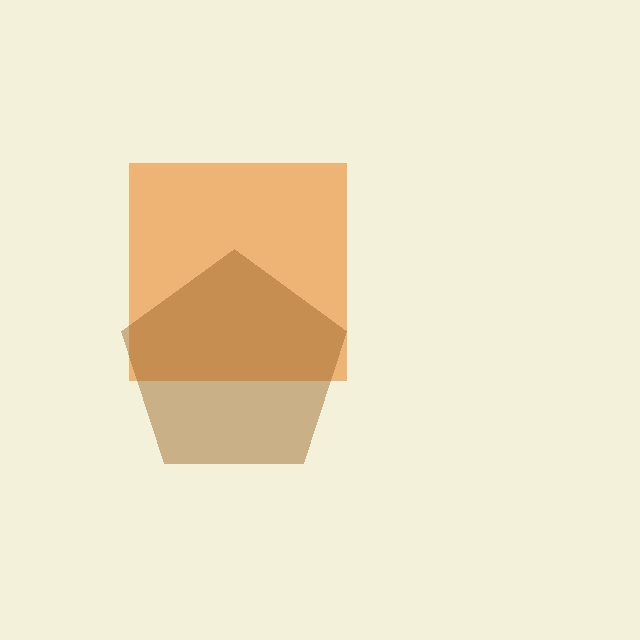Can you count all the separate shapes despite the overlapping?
Yes, there are 2 separate shapes.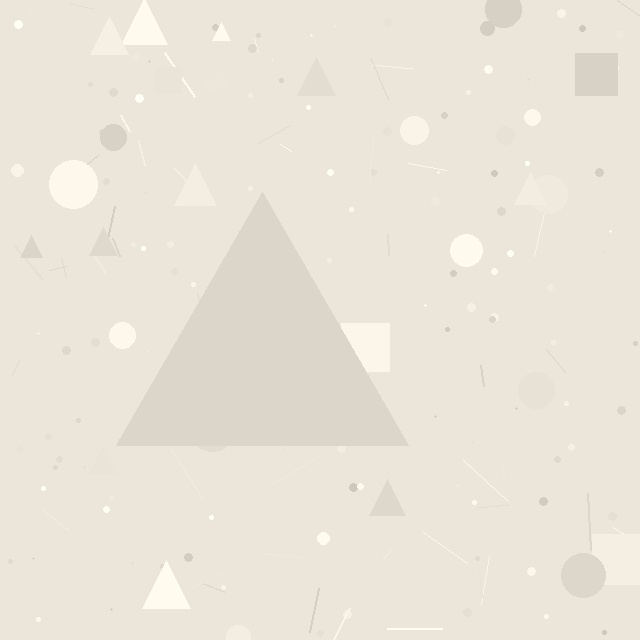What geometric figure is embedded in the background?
A triangle is embedded in the background.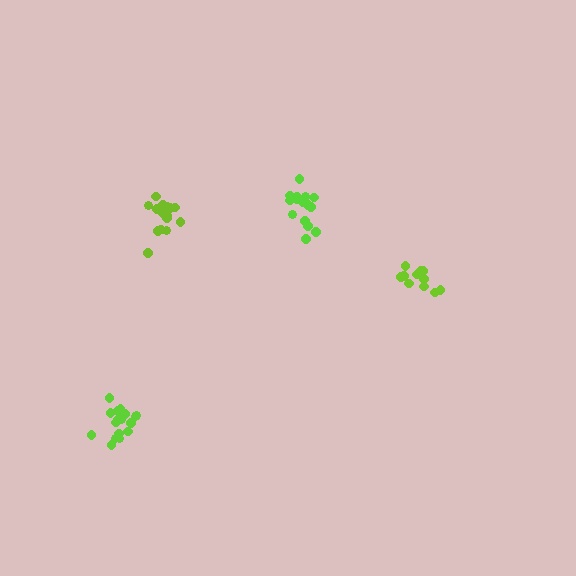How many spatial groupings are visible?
There are 4 spatial groupings.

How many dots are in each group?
Group 1: 17 dots, Group 2: 15 dots, Group 3: 11 dots, Group 4: 17 dots (60 total).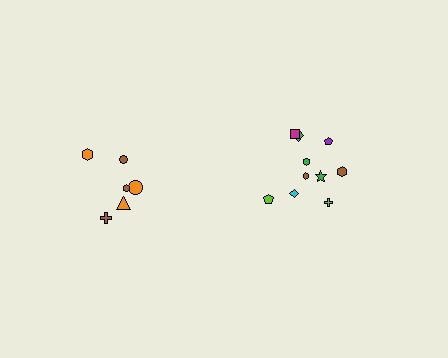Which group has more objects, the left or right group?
The right group.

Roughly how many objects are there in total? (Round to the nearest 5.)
Roughly 15 objects in total.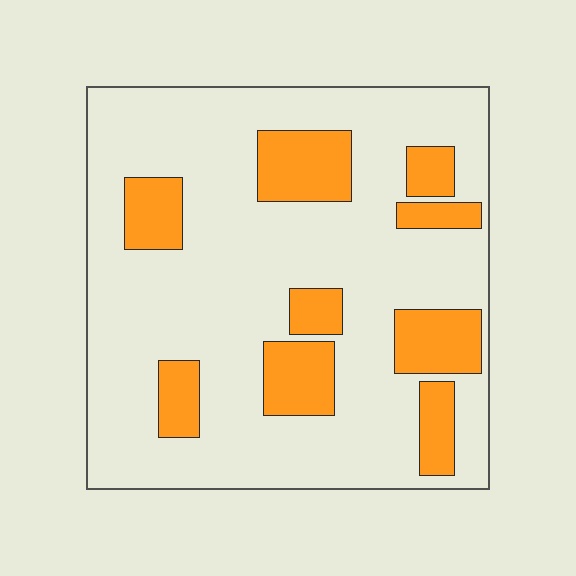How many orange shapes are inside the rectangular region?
9.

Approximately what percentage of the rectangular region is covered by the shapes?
Approximately 20%.